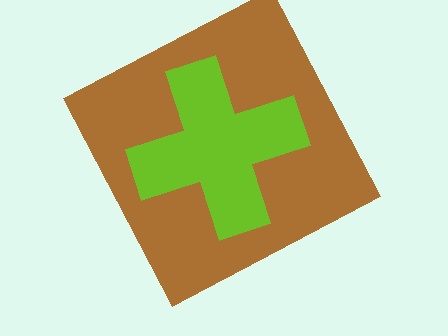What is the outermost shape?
The brown square.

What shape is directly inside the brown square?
The lime cross.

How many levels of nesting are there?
2.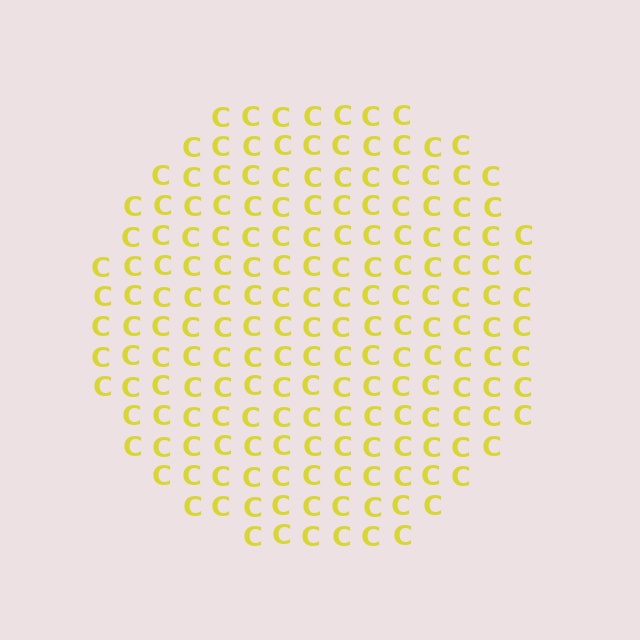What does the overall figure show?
The overall figure shows a circle.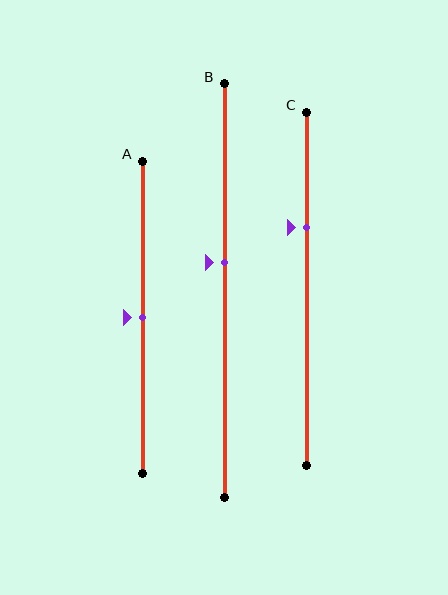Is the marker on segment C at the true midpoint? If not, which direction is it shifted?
No, the marker on segment C is shifted upward by about 18% of the segment length.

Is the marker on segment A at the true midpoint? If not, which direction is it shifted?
Yes, the marker on segment A is at the true midpoint.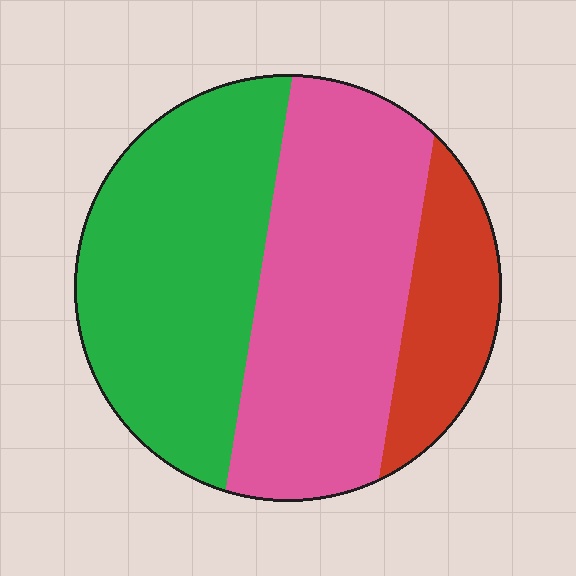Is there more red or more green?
Green.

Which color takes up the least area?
Red, at roughly 15%.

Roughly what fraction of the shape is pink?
Pink takes up about two fifths (2/5) of the shape.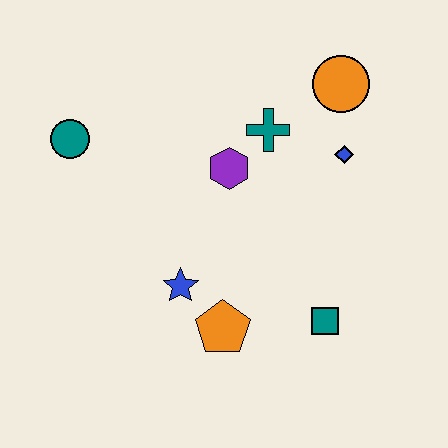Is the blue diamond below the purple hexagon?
No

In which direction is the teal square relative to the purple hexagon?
The teal square is below the purple hexagon.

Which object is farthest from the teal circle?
The teal square is farthest from the teal circle.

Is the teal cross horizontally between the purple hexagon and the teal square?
Yes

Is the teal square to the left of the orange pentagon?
No